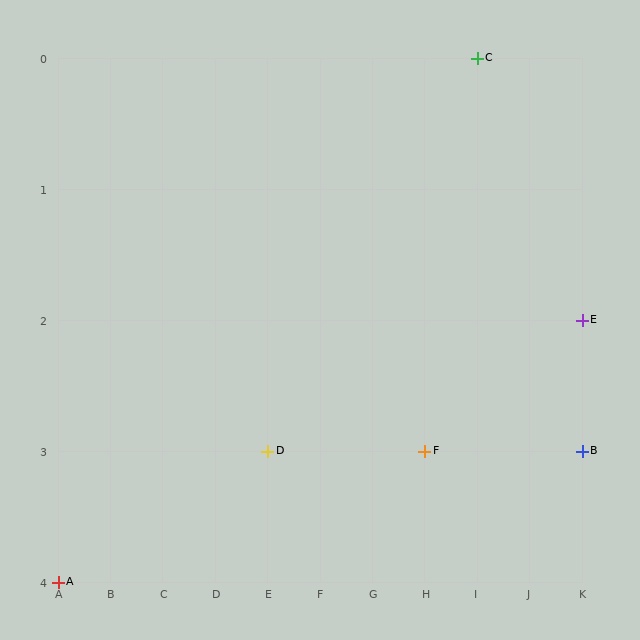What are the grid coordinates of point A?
Point A is at grid coordinates (A, 4).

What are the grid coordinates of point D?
Point D is at grid coordinates (E, 3).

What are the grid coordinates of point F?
Point F is at grid coordinates (H, 3).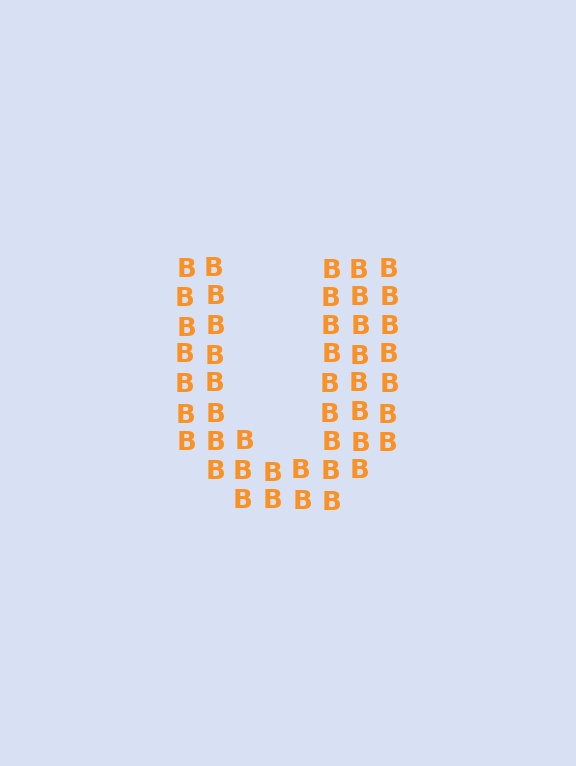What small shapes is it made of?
It is made of small letter B's.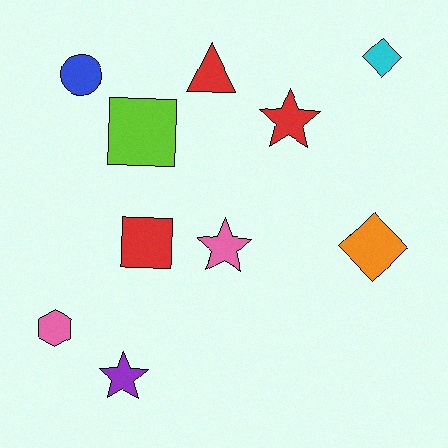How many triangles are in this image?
There is 1 triangle.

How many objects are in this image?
There are 10 objects.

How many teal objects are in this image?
There are no teal objects.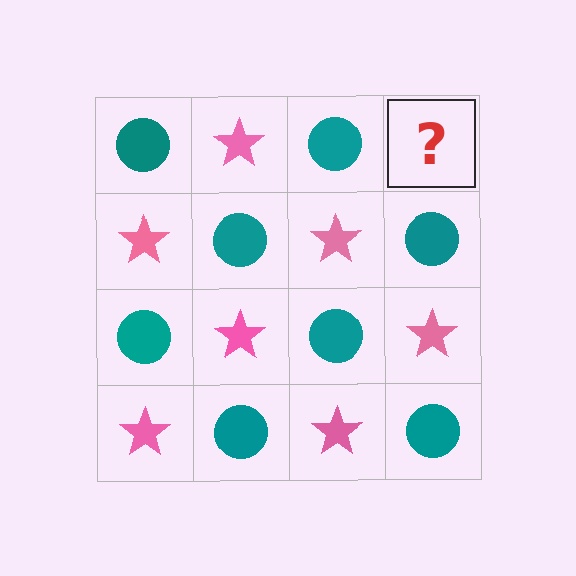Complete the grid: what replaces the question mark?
The question mark should be replaced with a pink star.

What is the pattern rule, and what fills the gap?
The rule is that it alternates teal circle and pink star in a checkerboard pattern. The gap should be filled with a pink star.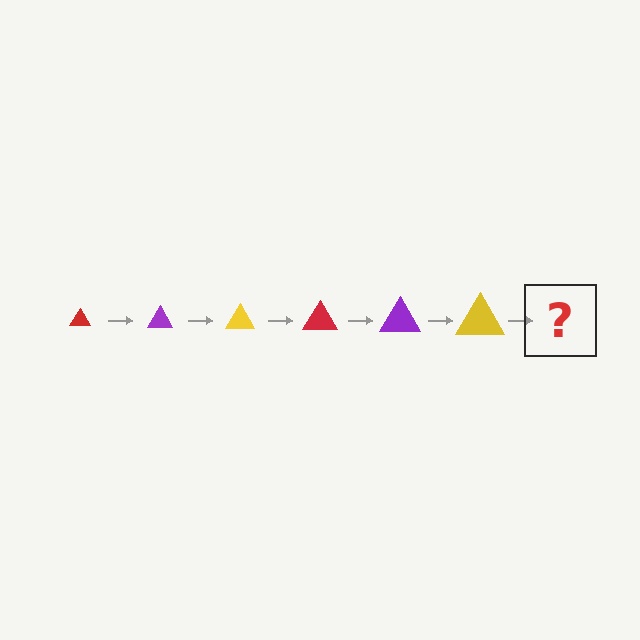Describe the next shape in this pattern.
It should be a red triangle, larger than the previous one.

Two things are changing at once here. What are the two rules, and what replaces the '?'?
The two rules are that the triangle grows larger each step and the color cycles through red, purple, and yellow. The '?' should be a red triangle, larger than the previous one.